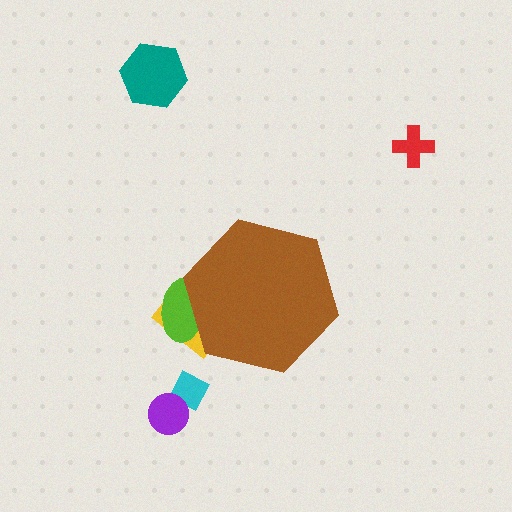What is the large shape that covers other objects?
A brown hexagon.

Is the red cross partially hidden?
No, the red cross is fully visible.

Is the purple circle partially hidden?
No, the purple circle is fully visible.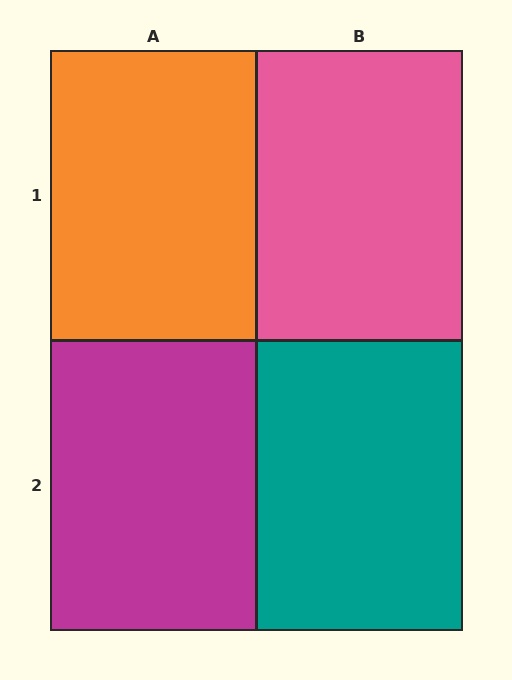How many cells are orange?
1 cell is orange.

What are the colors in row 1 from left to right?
Orange, pink.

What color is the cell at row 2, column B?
Teal.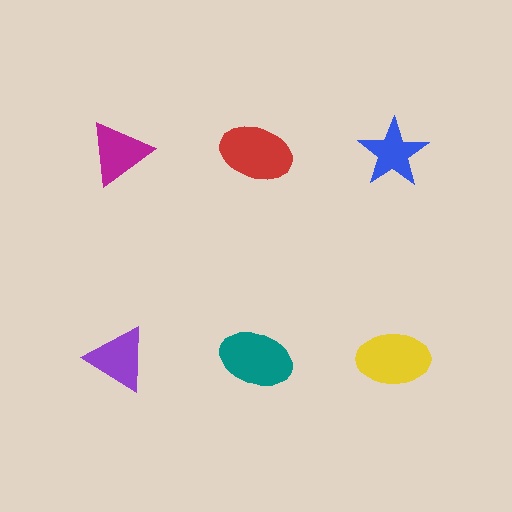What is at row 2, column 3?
A yellow ellipse.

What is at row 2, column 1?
A purple triangle.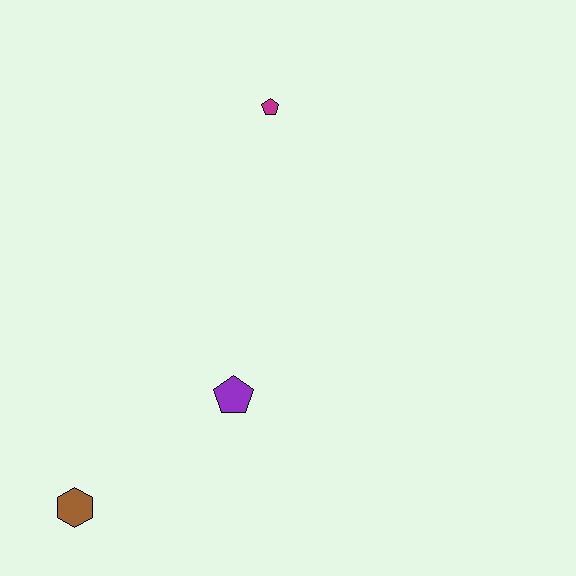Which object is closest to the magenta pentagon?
The purple pentagon is closest to the magenta pentagon.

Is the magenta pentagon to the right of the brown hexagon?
Yes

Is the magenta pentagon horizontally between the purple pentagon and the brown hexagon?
No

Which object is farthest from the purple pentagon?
The magenta pentagon is farthest from the purple pentagon.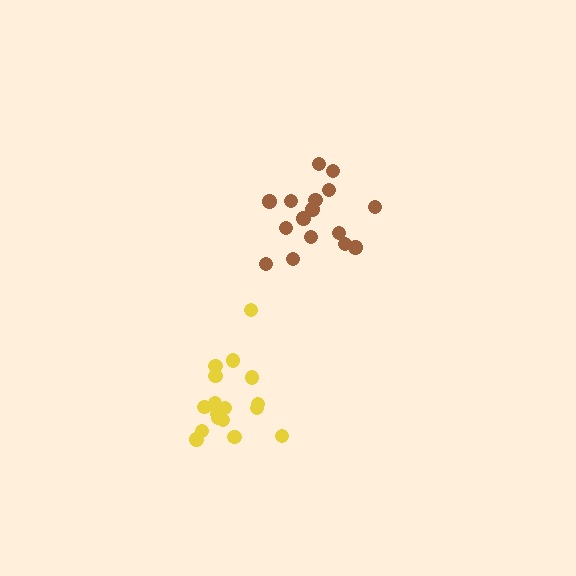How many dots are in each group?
Group 1: 16 dots, Group 2: 17 dots (33 total).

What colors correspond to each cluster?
The clusters are colored: brown, yellow.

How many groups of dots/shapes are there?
There are 2 groups.